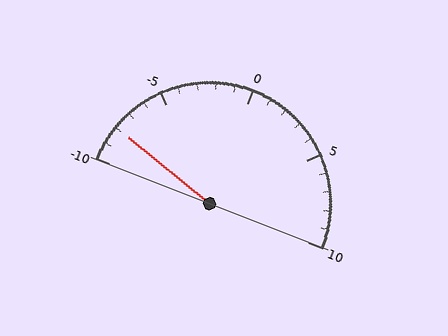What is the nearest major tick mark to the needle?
The nearest major tick mark is -10.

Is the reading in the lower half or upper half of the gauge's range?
The reading is in the lower half of the range (-10 to 10).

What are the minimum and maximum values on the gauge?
The gauge ranges from -10 to 10.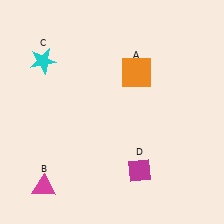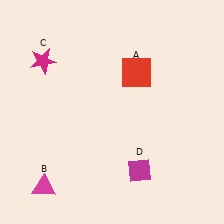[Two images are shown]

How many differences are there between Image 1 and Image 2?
There are 2 differences between the two images.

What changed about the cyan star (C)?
In Image 1, C is cyan. In Image 2, it changed to magenta.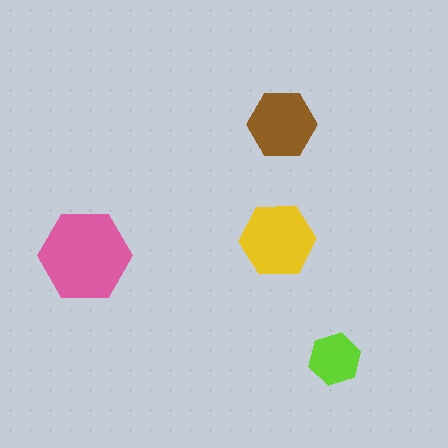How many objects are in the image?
There are 4 objects in the image.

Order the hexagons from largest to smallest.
the pink one, the yellow one, the brown one, the lime one.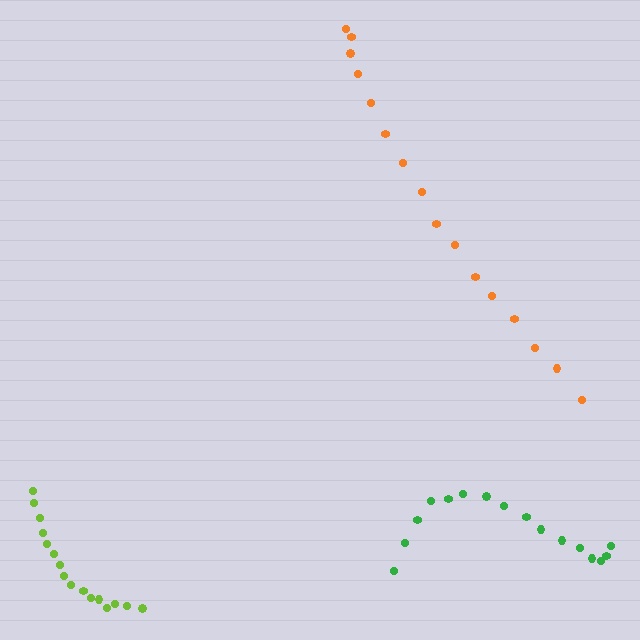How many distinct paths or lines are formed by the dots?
There are 3 distinct paths.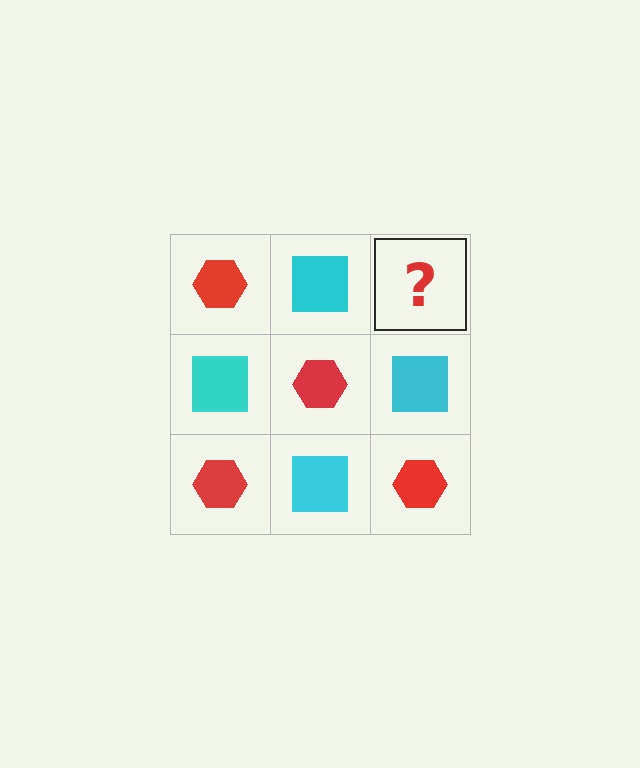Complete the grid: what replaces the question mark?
The question mark should be replaced with a red hexagon.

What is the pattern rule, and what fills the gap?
The rule is that it alternates red hexagon and cyan square in a checkerboard pattern. The gap should be filled with a red hexagon.